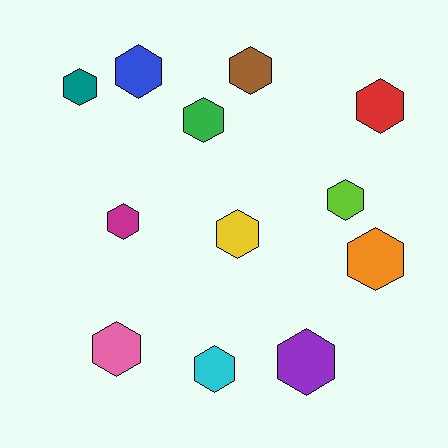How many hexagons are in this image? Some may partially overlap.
There are 12 hexagons.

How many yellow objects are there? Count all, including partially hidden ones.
There is 1 yellow object.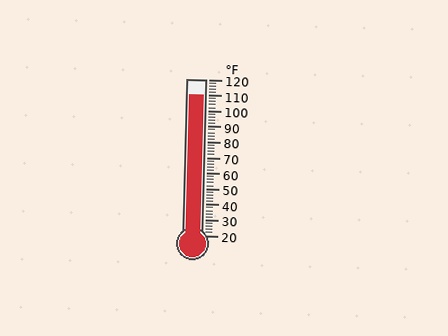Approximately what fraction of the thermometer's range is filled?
The thermometer is filled to approximately 90% of its range.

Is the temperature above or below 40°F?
The temperature is above 40°F.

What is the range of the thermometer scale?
The thermometer scale ranges from 20°F to 120°F.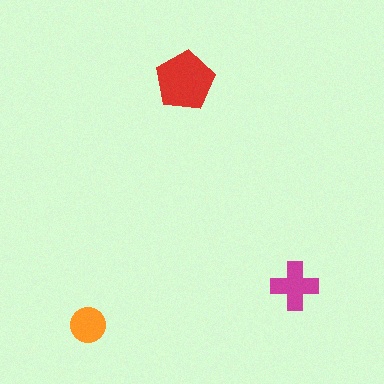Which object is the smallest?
The orange circle.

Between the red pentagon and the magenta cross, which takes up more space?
The red pentagon.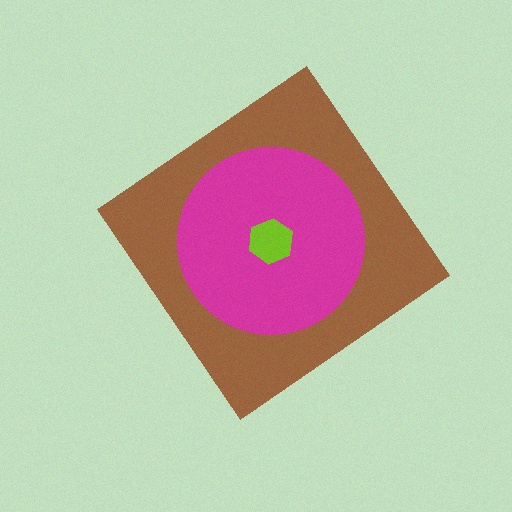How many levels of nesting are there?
3.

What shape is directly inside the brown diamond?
The magenta circle.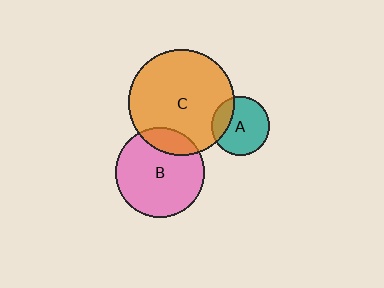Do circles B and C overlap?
Yes.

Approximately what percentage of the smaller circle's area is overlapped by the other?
Approximately 15%.